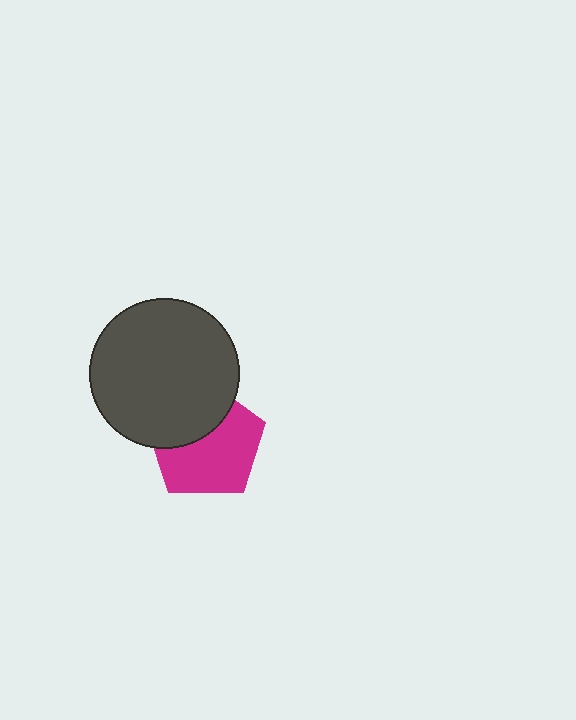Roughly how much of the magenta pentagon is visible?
About half of it is visible (roughly 62%).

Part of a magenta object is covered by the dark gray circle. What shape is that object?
It is a pentagon.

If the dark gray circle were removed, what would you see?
You would see the complete magenta pentagon.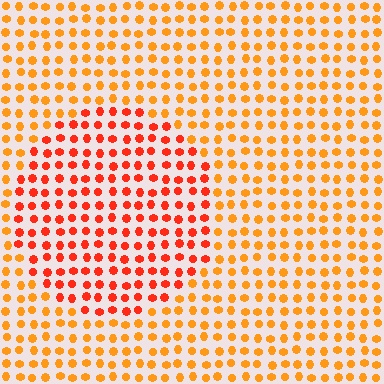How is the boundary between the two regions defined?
The boundary is defined purely by a slight shift in hue (about 29 degrees). Spacing, size, and orientation are identical on both sides.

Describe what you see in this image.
The image is filled with small orange elements in a uniform arrangement. A circle-shaped region is visible where the elements are tinted to a slightly different hue, forming a subtle color boundary.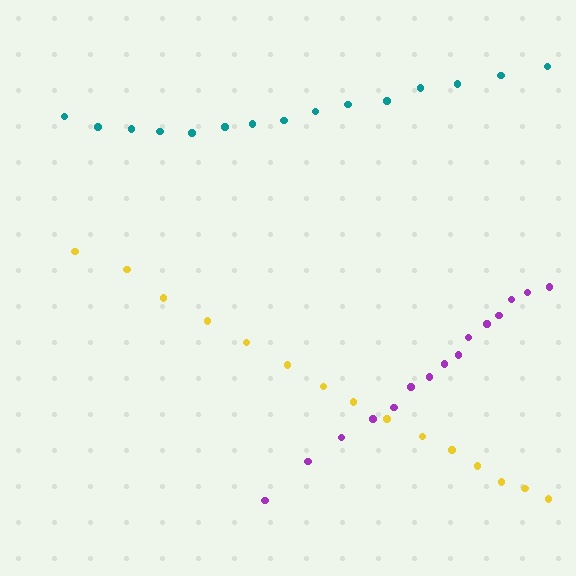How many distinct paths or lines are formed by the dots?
There are 3 distinct paths.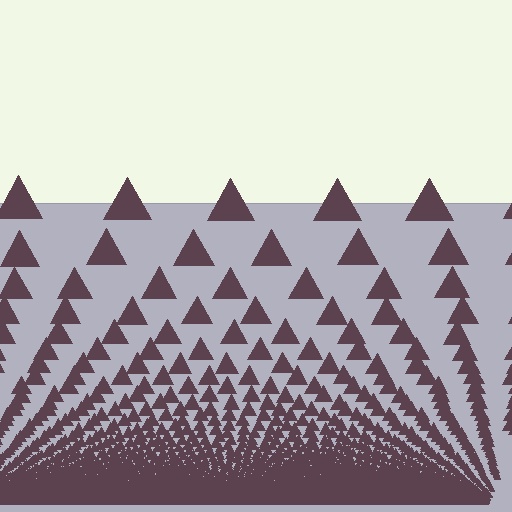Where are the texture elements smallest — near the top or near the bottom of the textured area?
Near the bottom.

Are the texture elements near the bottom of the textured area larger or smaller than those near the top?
Smaller. The gradient is inverted — elements near the bottom are smaller and denser.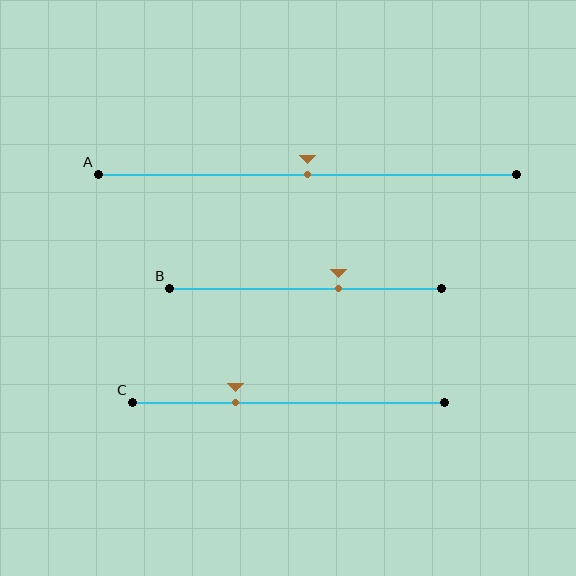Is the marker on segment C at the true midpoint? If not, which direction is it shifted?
No, the marker on segment C is shifted to the left by about 17% of the segment length.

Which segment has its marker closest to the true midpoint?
Segment A has its marker closest to the true midpoint.